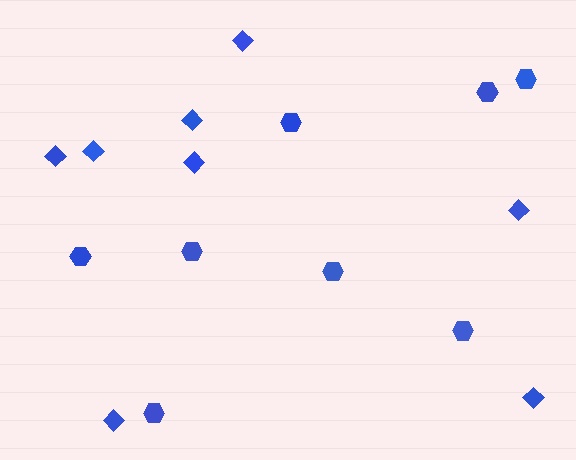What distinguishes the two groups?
There are 2 groups: one group of diamonds (8) and one group of hexagons (8).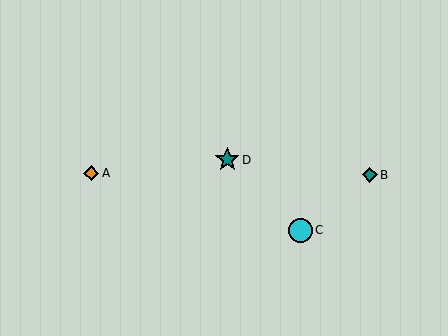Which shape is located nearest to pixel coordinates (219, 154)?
The teal star (labeled D) at (227, 160) is nearest to that location.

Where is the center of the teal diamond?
The center of the teal diamond is at (370, 175).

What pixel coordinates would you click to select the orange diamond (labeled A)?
Click at (91, 173) to select the orange diamond A.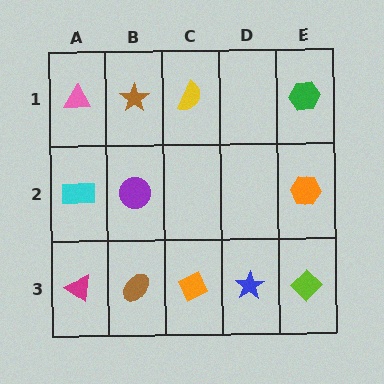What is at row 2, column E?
An orange hexagon.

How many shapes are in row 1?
4 shapes.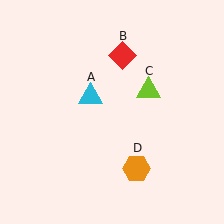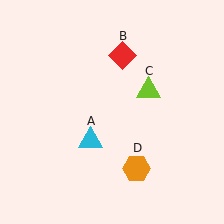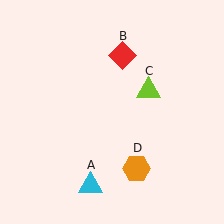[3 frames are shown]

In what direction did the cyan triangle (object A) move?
The cyan triangle (object A) moved down.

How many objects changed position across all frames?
1 object changed position: cyan triangle (object A).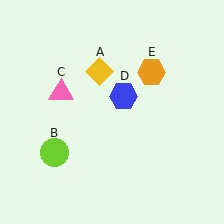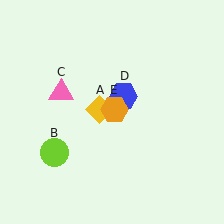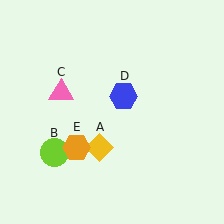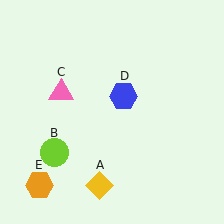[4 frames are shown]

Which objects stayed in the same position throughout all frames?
Lime circle (object B) and pink triangle (object C) and blue hexagon (object D) remained stationary.